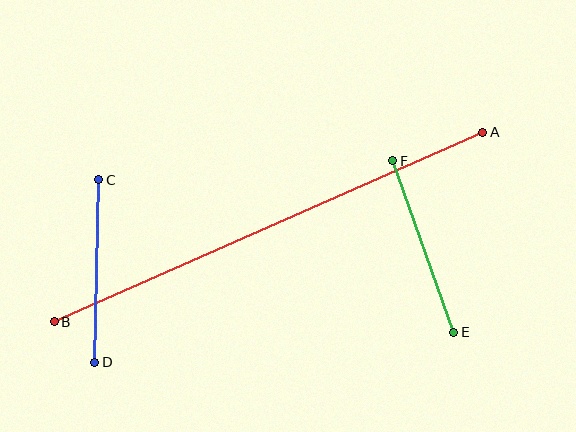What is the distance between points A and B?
The distance is approximately 469 pixels.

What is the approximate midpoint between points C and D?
The midpoint is at approximately (97, 271) pixels.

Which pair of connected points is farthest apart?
Points A and B are farthest apart.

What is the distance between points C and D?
The distance is approximately 183 pixels.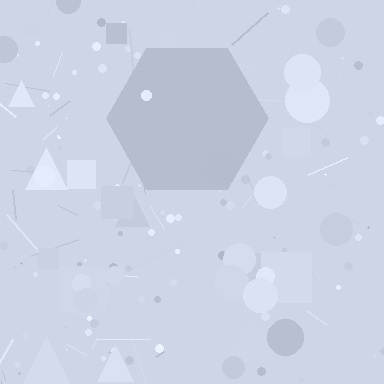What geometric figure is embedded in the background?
A hexagon is embedded in the background.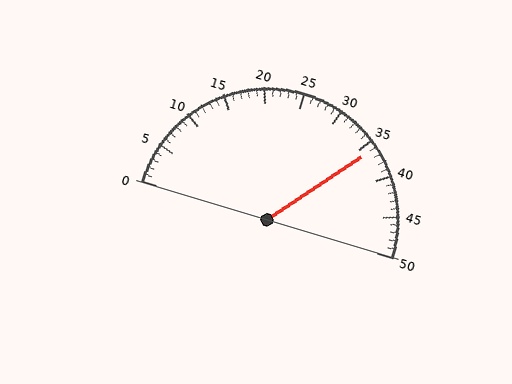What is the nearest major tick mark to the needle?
The nearest major tick mark is 35.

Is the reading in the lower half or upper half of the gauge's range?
The reading is in the upper half of the range (0 to 50).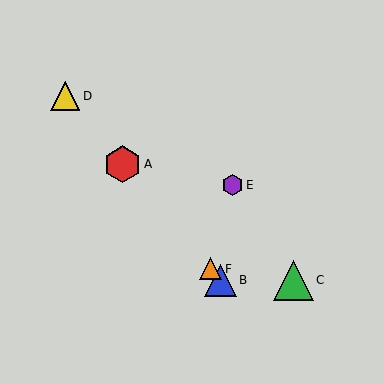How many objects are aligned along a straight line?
4 objects (A, B, D, F) are aligned along a straight line.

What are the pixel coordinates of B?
Object B is at (220, 280).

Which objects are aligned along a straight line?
Objects A, B, D, F are aligned along a straight line.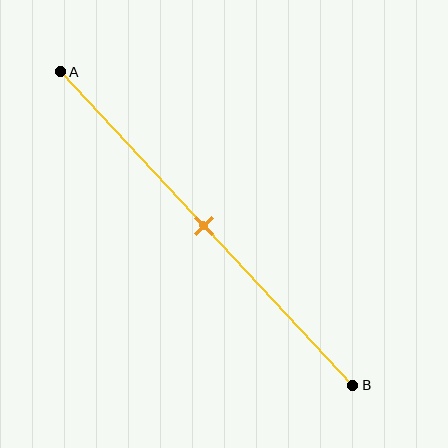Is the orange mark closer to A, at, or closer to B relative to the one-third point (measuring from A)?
The orange mark is closer to point B than the one-third point of segment AB.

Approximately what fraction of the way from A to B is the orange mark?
The orange mark is approximately 50% of the way from A to B.